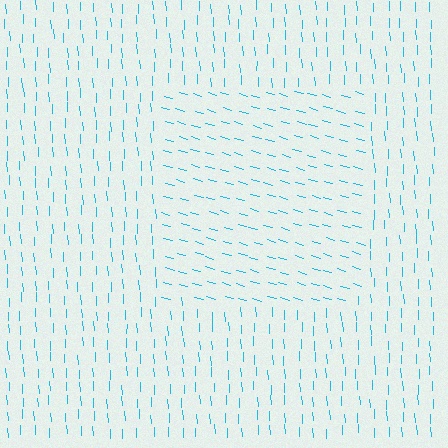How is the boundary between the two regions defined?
The boundary is defined purely by a change in line orientation (approximately 72 degrees difference). All lines are the same color and thickness.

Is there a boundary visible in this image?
Yes, there is a texture boundary formed by a change in line orientation.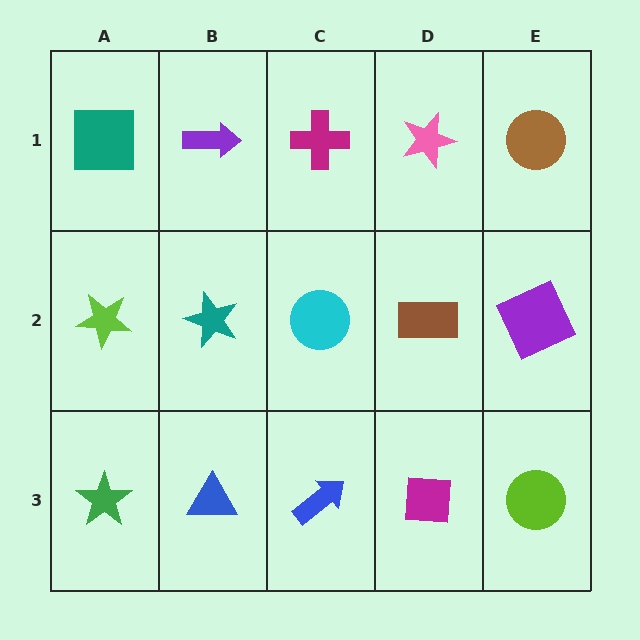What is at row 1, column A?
A teal square.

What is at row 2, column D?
A brown rectangle.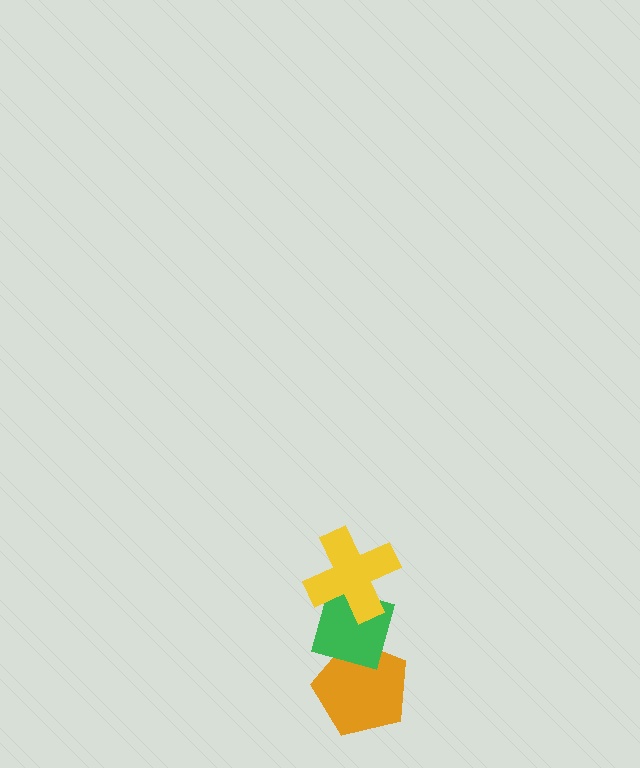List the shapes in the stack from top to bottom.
From top to bottom: the yellow cross, the green diamond, the orange pentagon.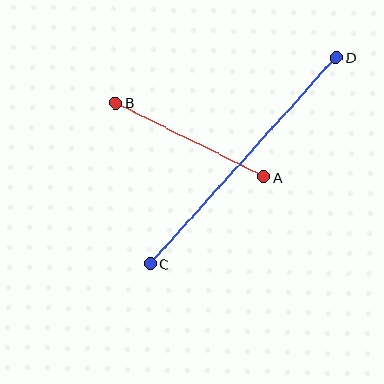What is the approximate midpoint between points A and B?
The midpoint is at approximately (190, 140) pixels.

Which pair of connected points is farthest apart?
Points C and D are farthest apart.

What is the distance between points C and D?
The distance is approximately 278 pixels.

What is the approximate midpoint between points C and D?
The midpoint is at approximately (243, 161) pixels.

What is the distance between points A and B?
The distance is approximately 166 pixels.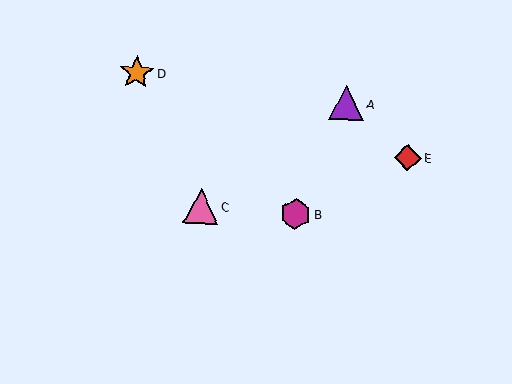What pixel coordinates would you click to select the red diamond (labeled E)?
Click at (408, 158) to select the red diamond E.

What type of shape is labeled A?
Shape A is a purple triangle.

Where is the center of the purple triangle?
The center of the purple triangle is at (347, 103).